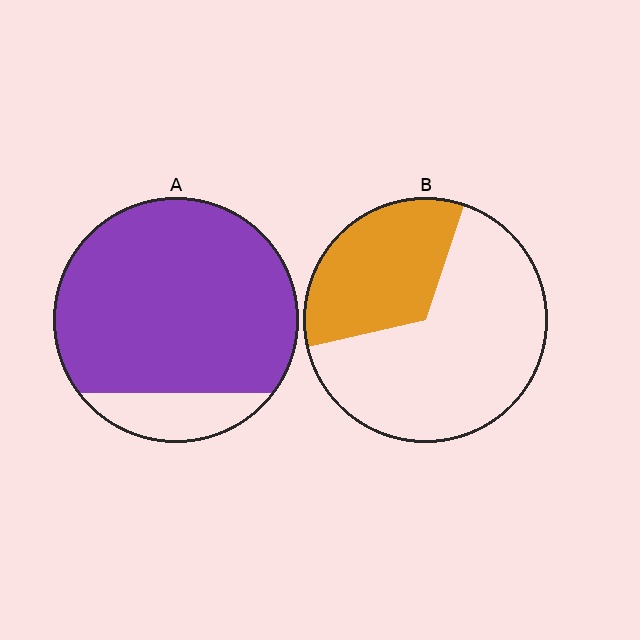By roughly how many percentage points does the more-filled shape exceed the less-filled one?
By roughly 50 percentage points (A over B).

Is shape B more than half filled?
No.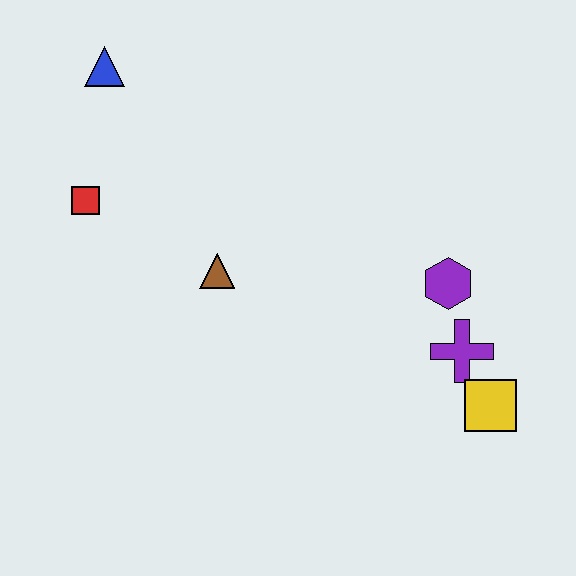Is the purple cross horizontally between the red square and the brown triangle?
No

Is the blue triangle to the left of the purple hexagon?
Yes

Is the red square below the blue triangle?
Yes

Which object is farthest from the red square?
The yellow square is farthest from the red square.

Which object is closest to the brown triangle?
The red square is closest to the brown triangle.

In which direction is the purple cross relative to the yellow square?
The purple cross is above the yellow square.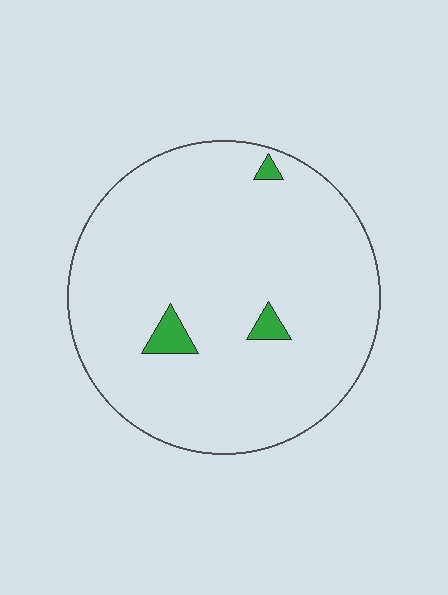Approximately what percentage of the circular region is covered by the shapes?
Approximately 5%.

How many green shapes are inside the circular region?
3.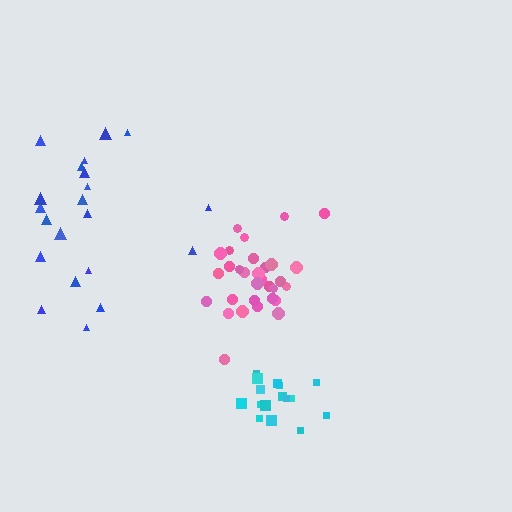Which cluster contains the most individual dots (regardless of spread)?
Pink (31).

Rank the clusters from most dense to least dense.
pink, cyan, blue.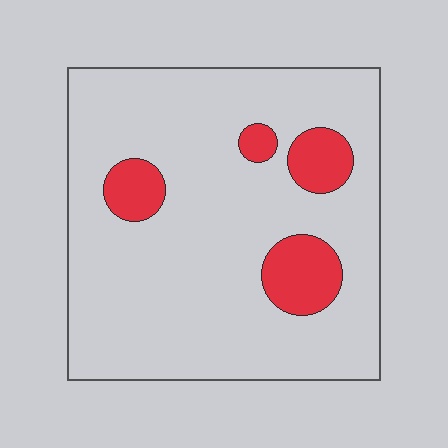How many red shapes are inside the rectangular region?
4.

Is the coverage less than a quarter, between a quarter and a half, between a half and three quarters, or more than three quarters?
Less than a quarter.